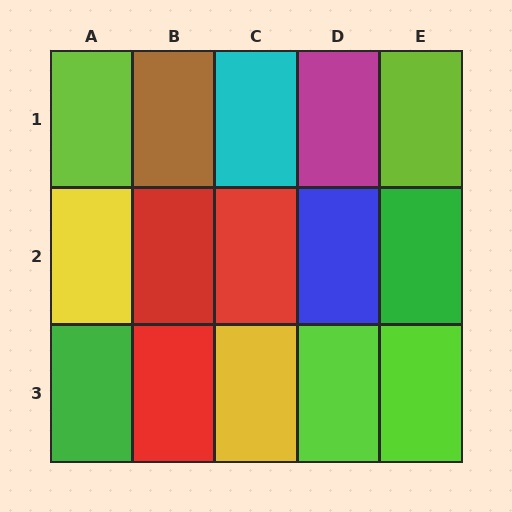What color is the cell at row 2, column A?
Yellow.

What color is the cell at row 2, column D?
Blue.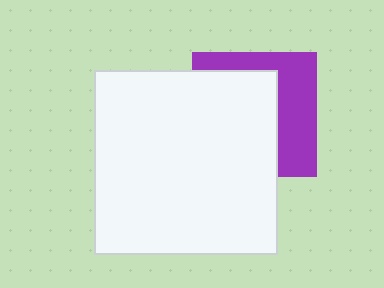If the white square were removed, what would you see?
You would see the complete purple square.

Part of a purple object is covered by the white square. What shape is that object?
It is a square.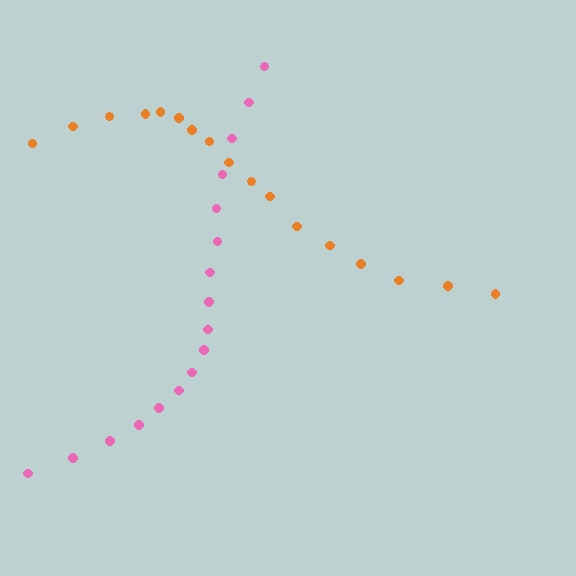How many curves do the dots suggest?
There are 2 distinct paths.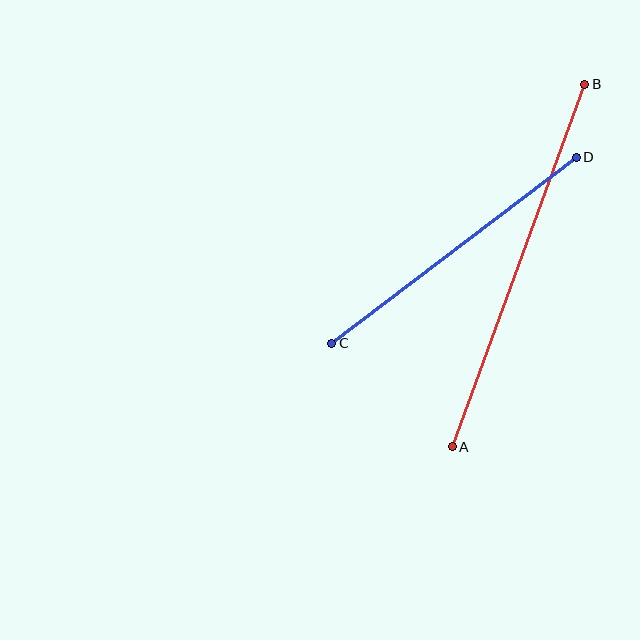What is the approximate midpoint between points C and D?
The midpoint is at approximately (454, 250) pixels.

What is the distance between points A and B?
The distance is approximately 386 pixels.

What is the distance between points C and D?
The distance is approximately 307 pixels.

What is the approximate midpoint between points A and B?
The midpoint is at approximately (518, 265) pixels.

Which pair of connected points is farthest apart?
Points A and B are farthest apart.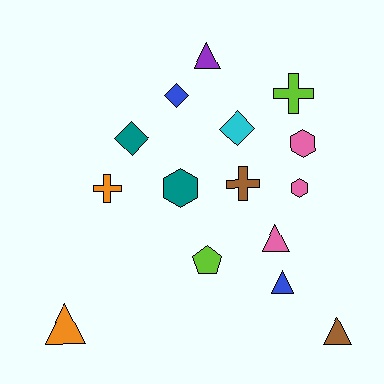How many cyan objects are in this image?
There is 1 cyan object.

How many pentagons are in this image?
There is 1 pentagon.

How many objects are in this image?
There are 15 objects.